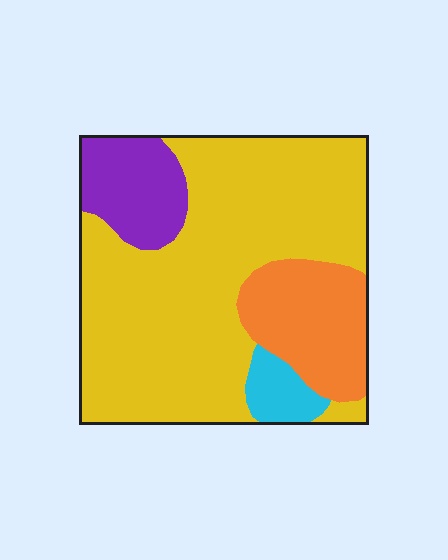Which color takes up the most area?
Yellow, at roughly 65%.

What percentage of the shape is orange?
Orange covers about 15% of the shape.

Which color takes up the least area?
Cyan, at roughly 5%.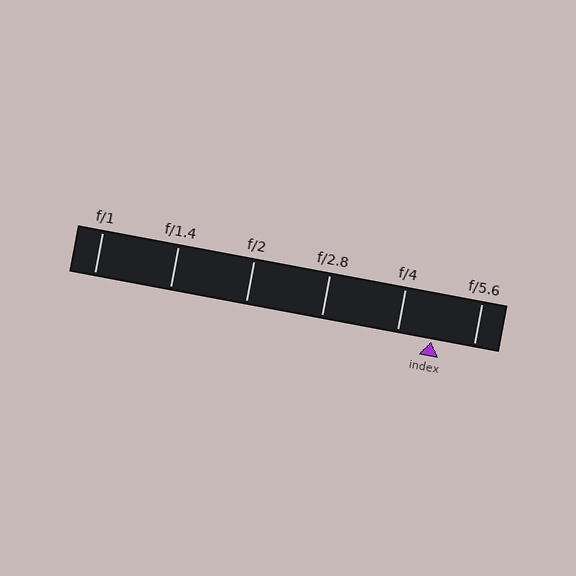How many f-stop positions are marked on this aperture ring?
There are 6 f-stop positions marked.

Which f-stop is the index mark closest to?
The index mark is closest to f/4.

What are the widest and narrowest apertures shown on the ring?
The widest aperture shown is f/1 and the narrowest is f/5.6.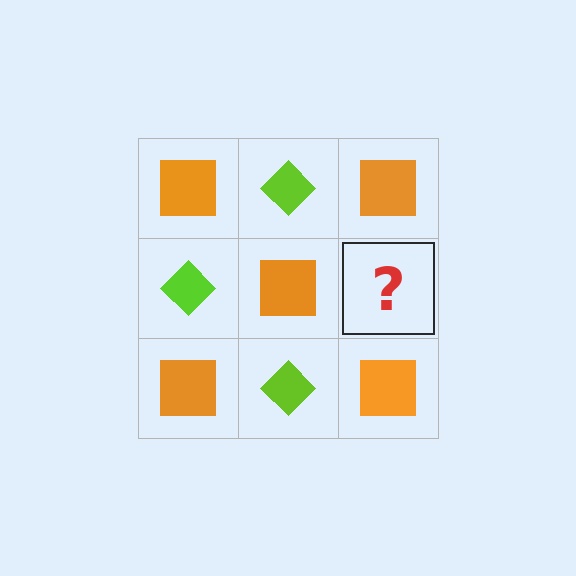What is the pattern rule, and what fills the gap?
The rule is that it alternates orange square and lime diamond in a checkerboard pattern. The gap should be filled with a lime diamond.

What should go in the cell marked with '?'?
The missing cell should contain a lime diamond.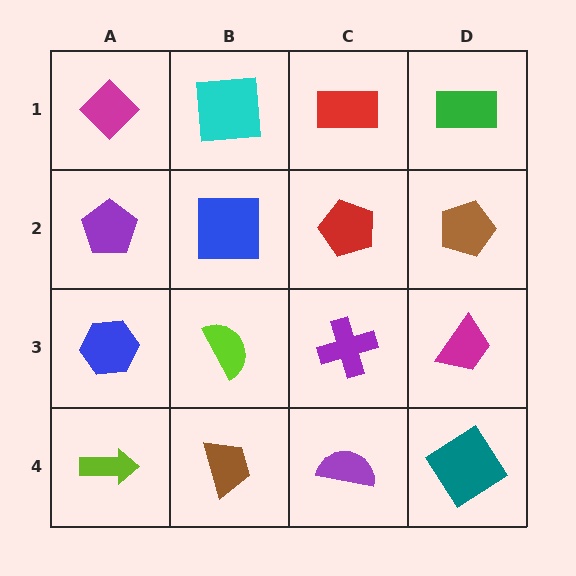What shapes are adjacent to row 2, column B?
A cyan square (row 1, column B), a lime semicircle (row 3, column B), a purple pentagon (row 2, column A), a red pentagon (row 2, column C).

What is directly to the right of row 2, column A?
A blue square.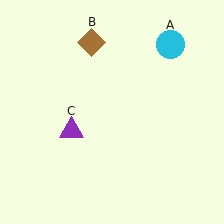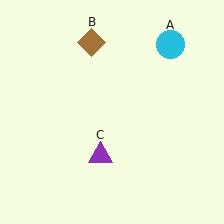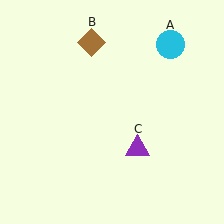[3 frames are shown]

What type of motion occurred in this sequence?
The purple triangle (object C) rotated counterclockwise around the center of the scene.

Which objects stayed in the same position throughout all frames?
Cyan circle (object A) and brown diamond (object B) remained stationary.